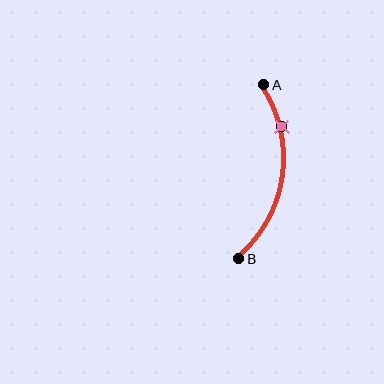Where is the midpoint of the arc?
The arc midpoint is the point on the curve farthest from the straight line joining A and B. It sits to the right of that line.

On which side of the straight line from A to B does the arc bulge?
The arc bulges to the right of the straight line connecting A and B.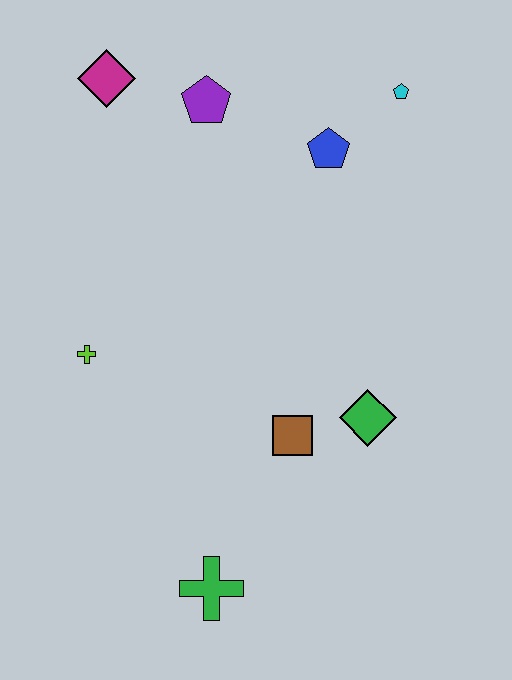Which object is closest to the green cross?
The brown square is closest to the green cross.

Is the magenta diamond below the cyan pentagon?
No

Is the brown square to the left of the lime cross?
No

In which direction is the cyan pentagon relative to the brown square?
The cyan pentagon is above the brown square.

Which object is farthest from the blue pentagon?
The green cross is farthest from the blue pentagon.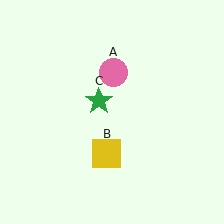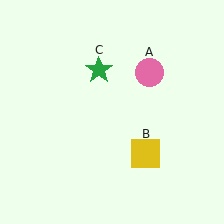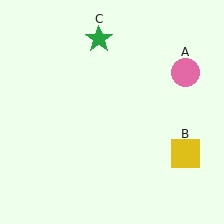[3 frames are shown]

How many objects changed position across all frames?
3 objects changed position: pink circle (object A), yellow square (object B), green star (object C).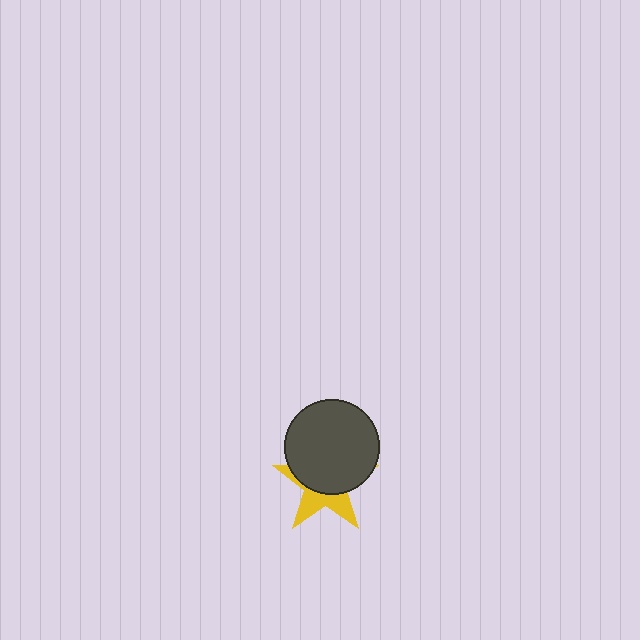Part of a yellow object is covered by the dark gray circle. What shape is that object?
It is a star.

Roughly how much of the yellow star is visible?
A small part of it is visible (roughly 39%).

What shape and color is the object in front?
The object in front is a dark gray circle.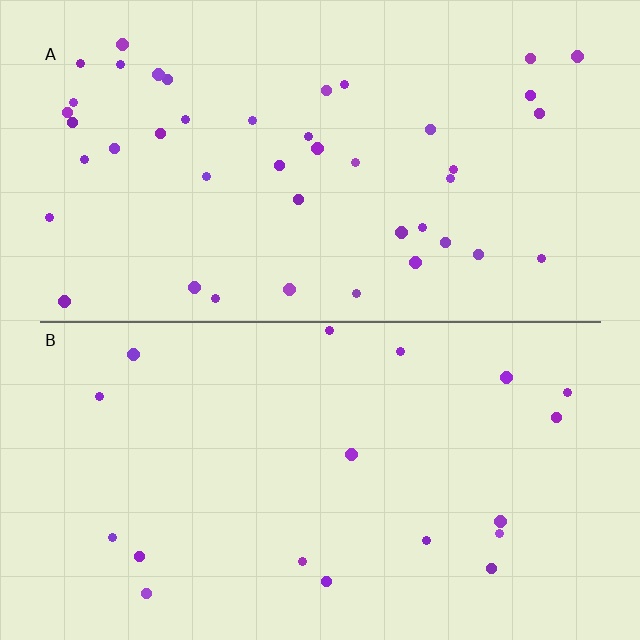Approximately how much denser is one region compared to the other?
Approximately 2.3× — region A over region B.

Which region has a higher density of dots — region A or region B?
A (the top).